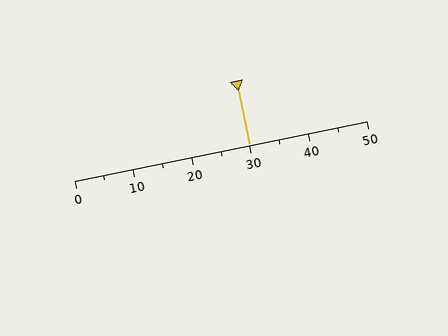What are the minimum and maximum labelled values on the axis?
The axis runs from 0 to 50.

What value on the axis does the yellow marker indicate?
The marker indicates approximately 30.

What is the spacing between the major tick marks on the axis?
The major ticks are spaced 10 apart.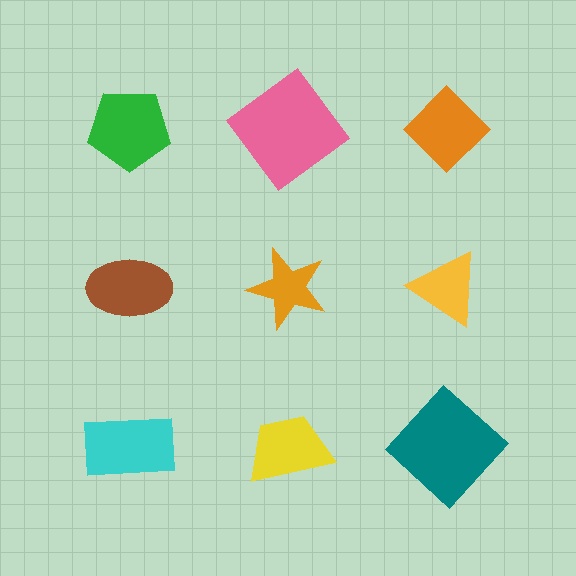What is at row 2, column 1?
A brown ellipse.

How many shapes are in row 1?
3 shapes.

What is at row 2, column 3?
A yellow triangle.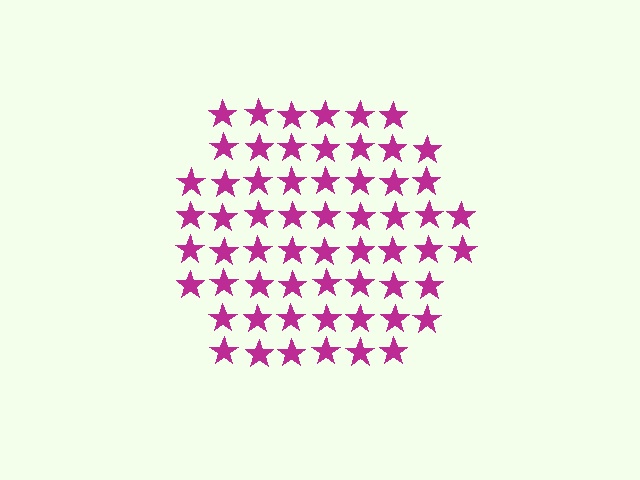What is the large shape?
The large shape is a hexagon.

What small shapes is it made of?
It is made of small stars.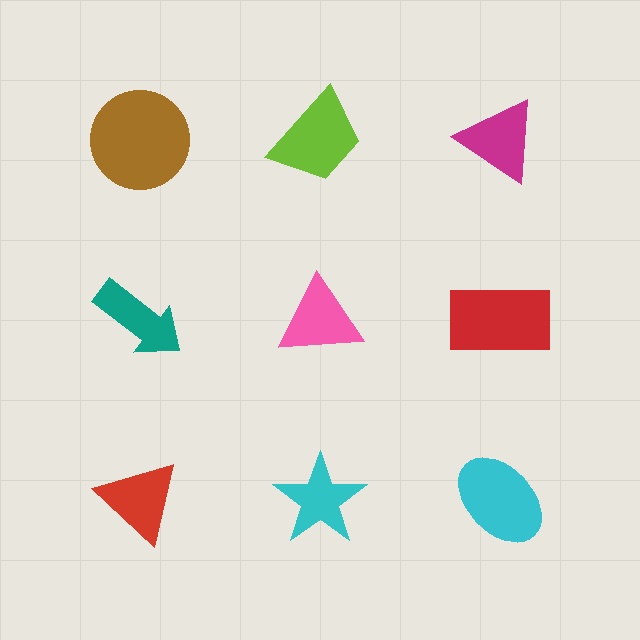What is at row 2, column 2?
A pink triangle.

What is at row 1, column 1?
A brown circle.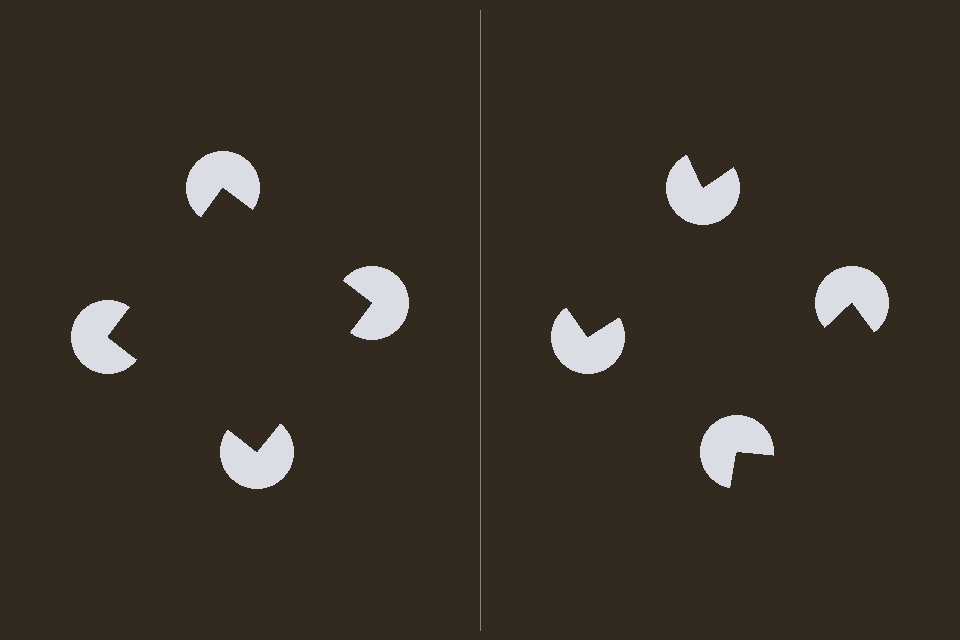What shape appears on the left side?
An illusory square.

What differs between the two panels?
The pac-man discs are positioned identically on both sides; only the wedge orientations differ. On the left they align to a square; on the right they are misaligned.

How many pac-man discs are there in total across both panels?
8 — 4 on each side.